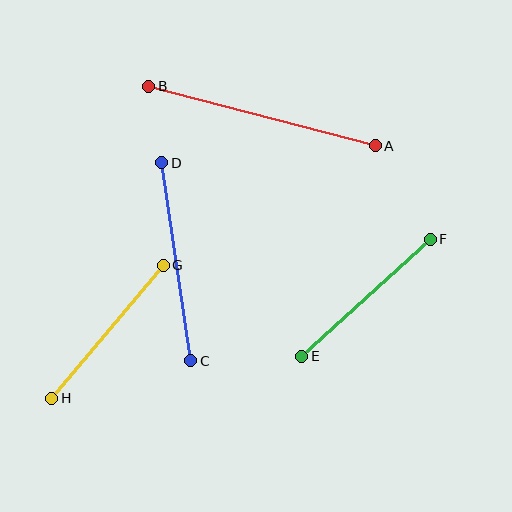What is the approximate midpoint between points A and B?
The midpoint is at approximately (262, 116) pixels.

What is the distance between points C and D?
The distance is approximately 200 pixels.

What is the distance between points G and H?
The distance is approximately 174 pixels.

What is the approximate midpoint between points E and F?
The midpoint is at approximately (366, 298) pixels.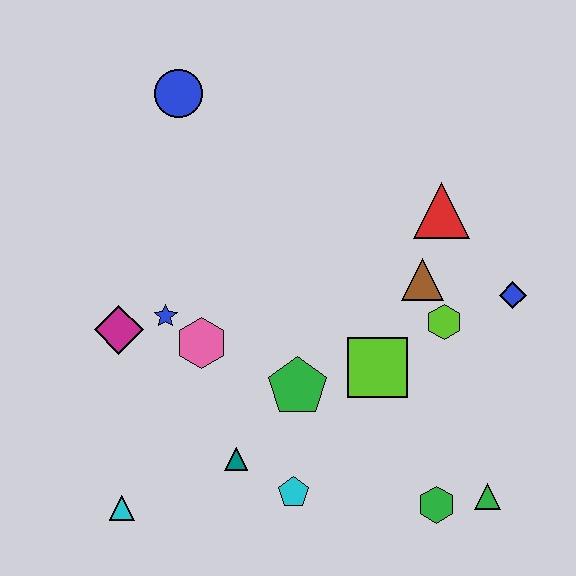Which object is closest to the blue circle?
The blue star is closest to the blue circle.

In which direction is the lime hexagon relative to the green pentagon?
The lime hexagon is to the right of the green pentagon.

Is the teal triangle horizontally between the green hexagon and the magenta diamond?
Yes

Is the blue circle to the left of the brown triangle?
Yes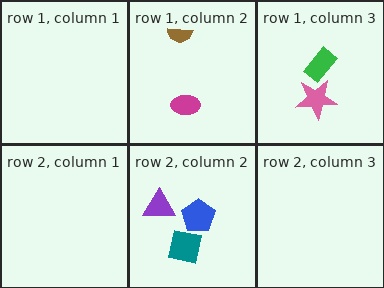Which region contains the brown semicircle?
The row 1, column 2 region.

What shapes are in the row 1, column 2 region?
The brown semicircle, the magenta ellipse.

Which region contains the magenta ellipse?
The row 1, column 2 region.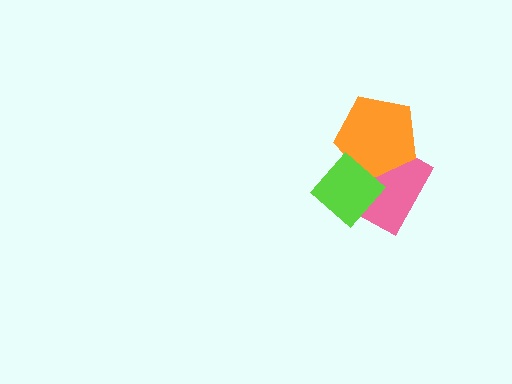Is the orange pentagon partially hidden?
Yes, it is partially covered by another shape.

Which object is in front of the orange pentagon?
The lime diamond is in front of the orange pentagon.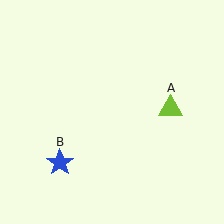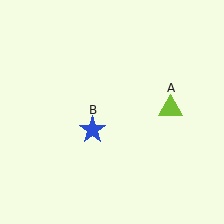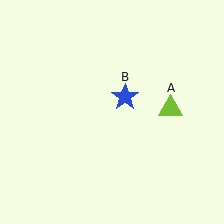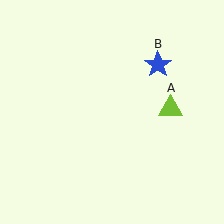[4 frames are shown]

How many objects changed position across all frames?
1 object changed position: blue star (object B).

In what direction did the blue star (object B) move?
The blue star (object B) moved up and to the right.